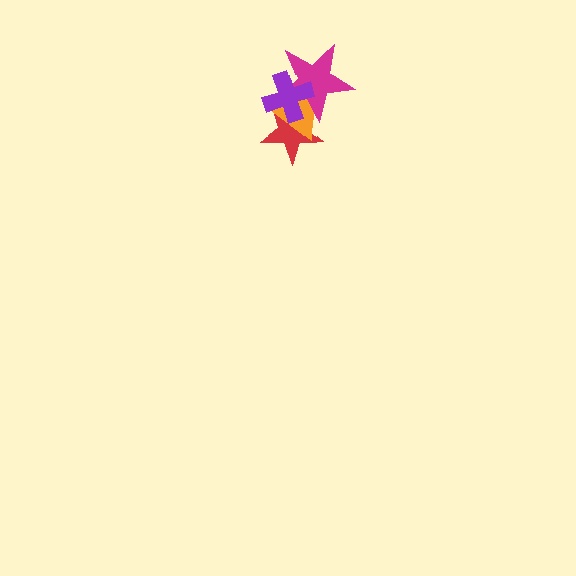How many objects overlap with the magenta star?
3 objects overlap with the magenta star.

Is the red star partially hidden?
Yes, it is partially covered by another shape.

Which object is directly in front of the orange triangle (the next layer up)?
The magenta star is directly in front of the orange triangle.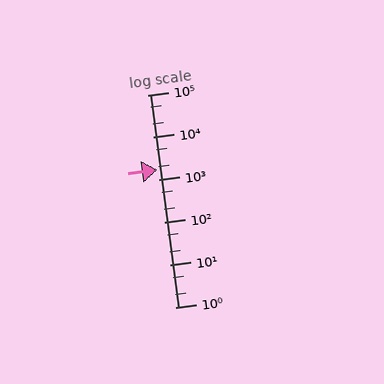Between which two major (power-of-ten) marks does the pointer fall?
The pointer is between 1000 and 10000.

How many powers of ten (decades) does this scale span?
The scale spans 5 decades, from 1 to 100000.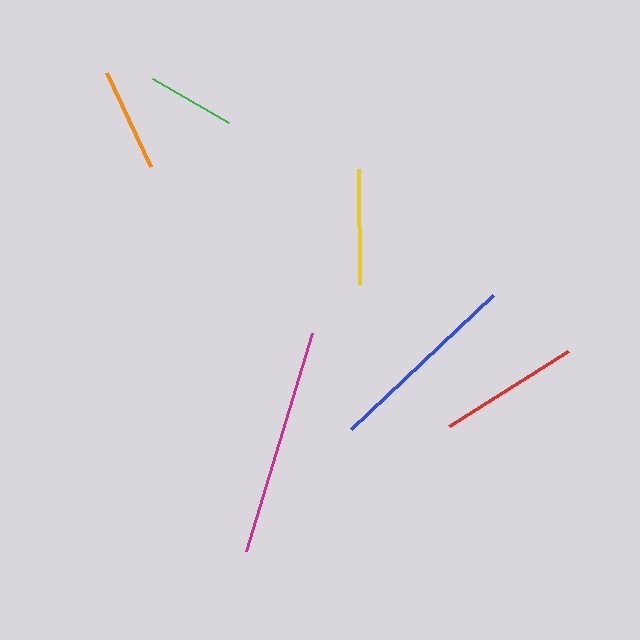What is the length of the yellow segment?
The yellow segment is approximately 115 pixels long.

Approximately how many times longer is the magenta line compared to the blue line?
The magenta line is approximately 1.2 times the length of the blue line.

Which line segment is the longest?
The magenta line is the longest at approximately 227 pixels.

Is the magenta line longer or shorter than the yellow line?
The magenta line is longer than the yellow line.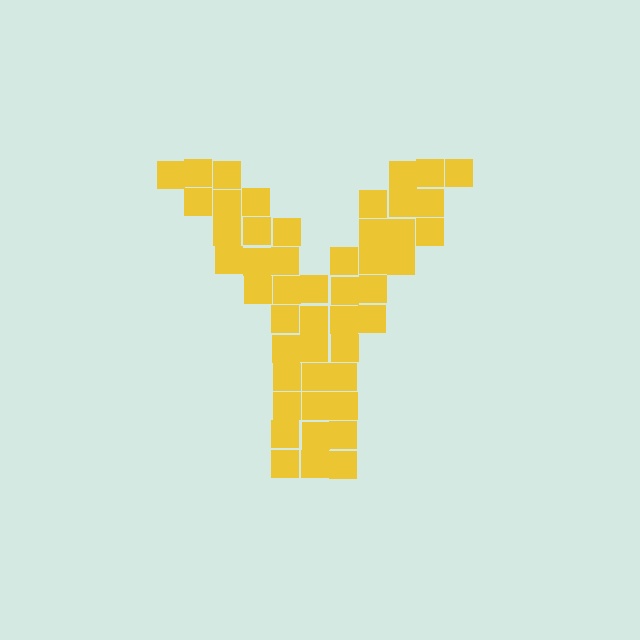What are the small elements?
The small elements are squares.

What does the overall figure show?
The overall figure shows the letter Y.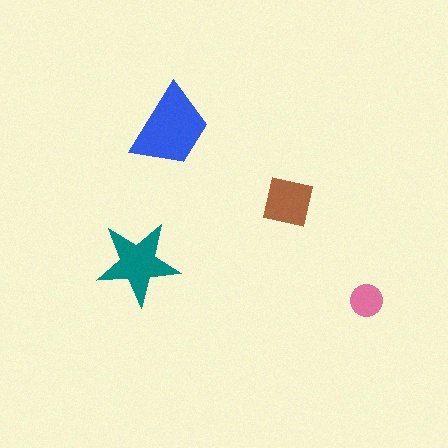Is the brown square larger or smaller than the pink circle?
Larger.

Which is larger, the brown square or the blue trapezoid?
The blue trapezoid.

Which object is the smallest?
The pink circle.